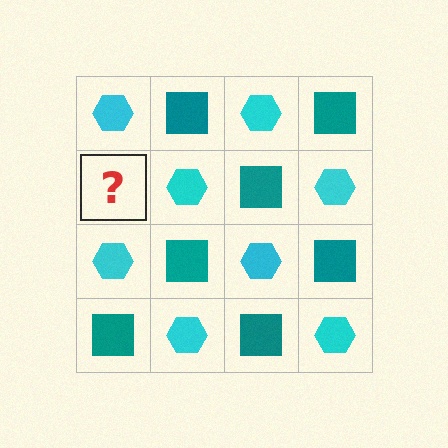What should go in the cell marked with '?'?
The missing cell should contain a teal square.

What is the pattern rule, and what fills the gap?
The rule is that it alternates cyan hexagon and teal square in a checkerboard pattern. The gap should be filled with a teal square.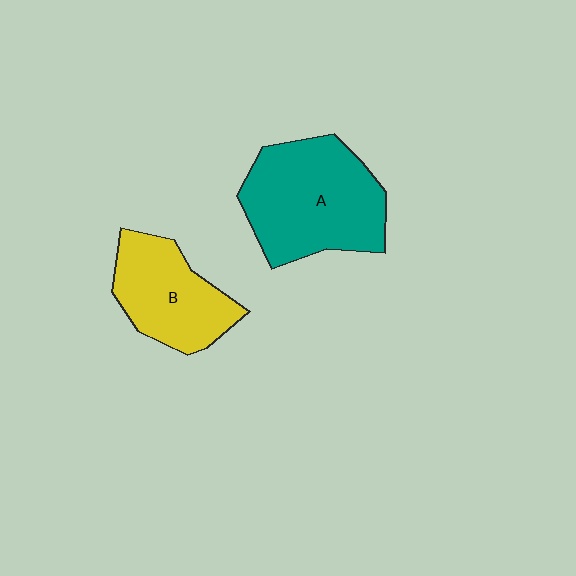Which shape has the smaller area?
Shape B (yellow).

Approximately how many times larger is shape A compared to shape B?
Approximately 1.4 times.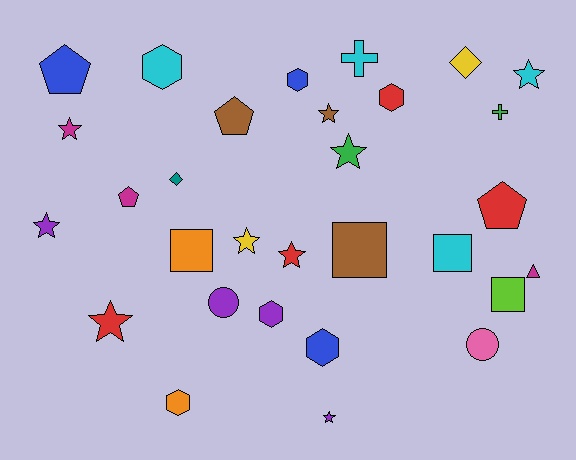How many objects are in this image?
There are 30 objects.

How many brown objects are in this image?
There are 3 brown objects.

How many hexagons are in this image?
There are 6 hexagons.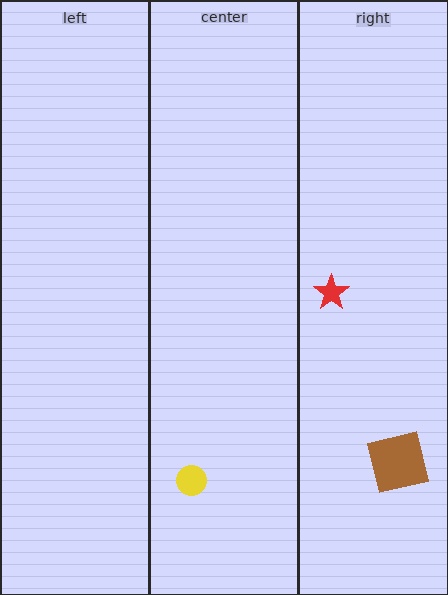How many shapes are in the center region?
1.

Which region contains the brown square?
The right region.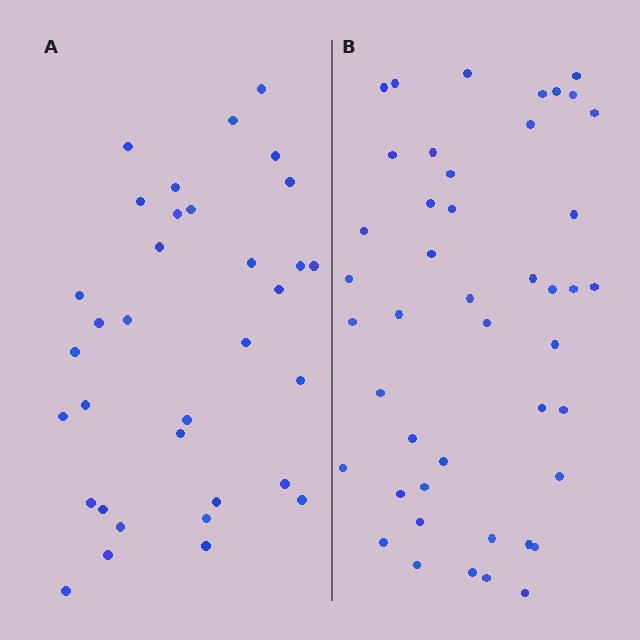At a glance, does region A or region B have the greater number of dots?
Region B (the right region) has more dots.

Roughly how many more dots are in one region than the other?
Region B has roughly 12 or so more dots than region A.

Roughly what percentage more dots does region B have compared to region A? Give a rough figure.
About 30% more.